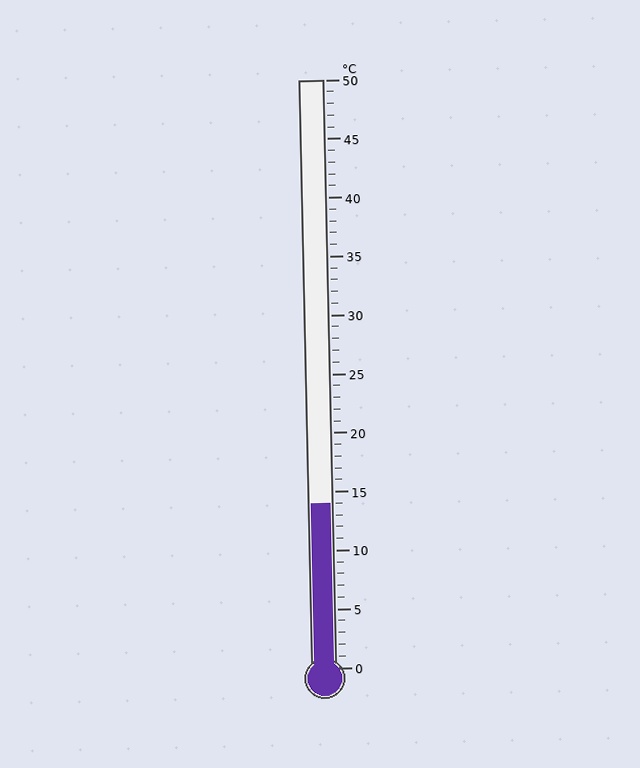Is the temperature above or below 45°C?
The temperature is below 45°C.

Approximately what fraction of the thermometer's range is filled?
The thermometer is filled to approximately 30% of its range.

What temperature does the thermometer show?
The thermometer shows approximately 14°C.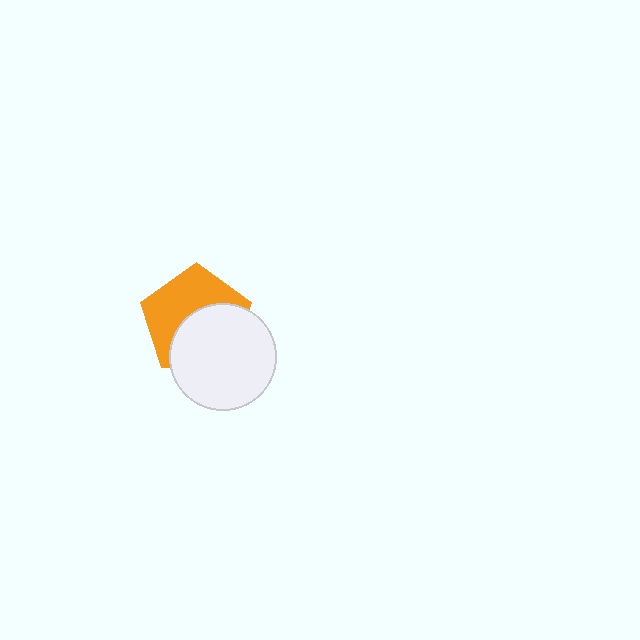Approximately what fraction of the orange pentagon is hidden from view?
Roughly 49% of the orange pentagon is hidden behind the white circle.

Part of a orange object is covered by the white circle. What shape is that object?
It is a pentagon.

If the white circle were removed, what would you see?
You would see the complete orange pentagon.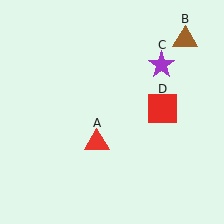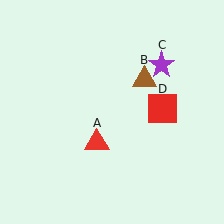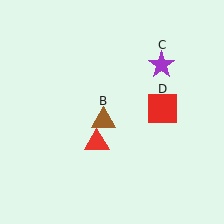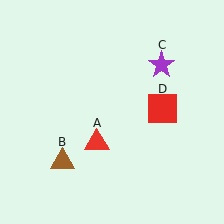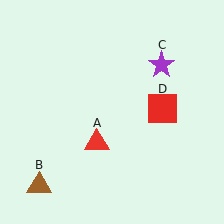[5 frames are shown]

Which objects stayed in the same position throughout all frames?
Red triangle (object A) and purple star (object C) and red square (object D) remained stationary.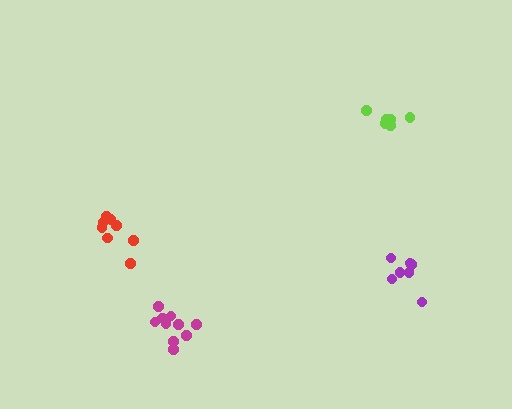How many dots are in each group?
Group 1: 6 dots, Group 2: 11 dots, Group 3: 8 dots, Group 4: 7 dots (32 total).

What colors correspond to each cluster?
The clusters are colored: lime, magenta, red, purple.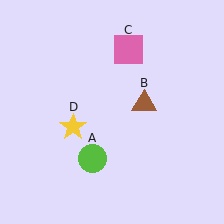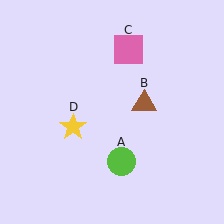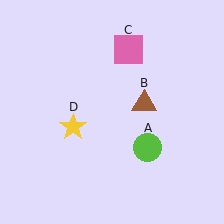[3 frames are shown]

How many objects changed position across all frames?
1 object changed position: lime circle (object A).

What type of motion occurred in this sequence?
The lime circle (object A) rotated counterclockwise around the center of the scene.